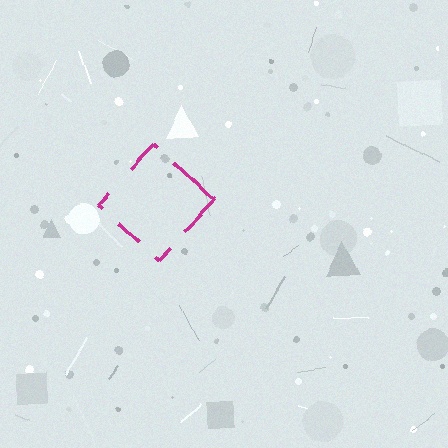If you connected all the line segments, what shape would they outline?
They would outline a diamond.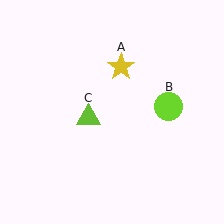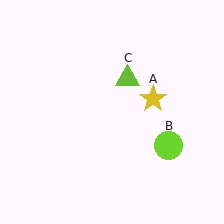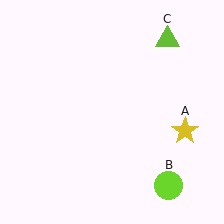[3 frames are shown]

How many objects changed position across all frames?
3 objects changed position: yellow star (object A), lime circle (object B), lime triangle (object C).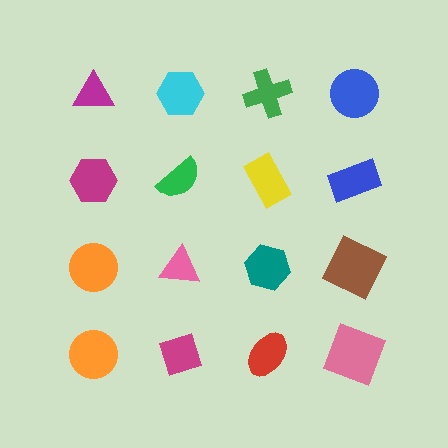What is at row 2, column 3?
A yellow rectangle.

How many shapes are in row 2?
4 shapes.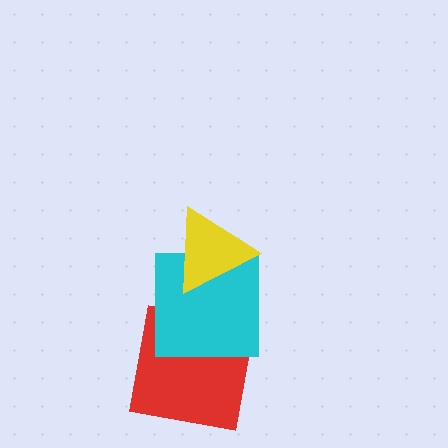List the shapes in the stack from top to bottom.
From top to bottom: the yellow triangle, the cyan square, the red square.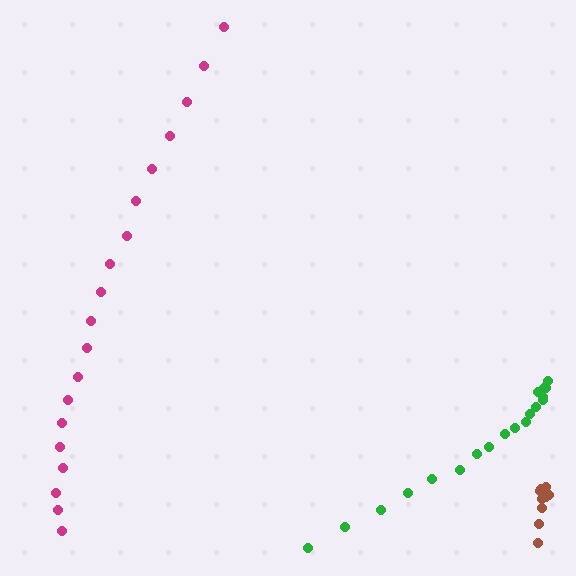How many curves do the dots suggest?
There are 3 distinct paths.